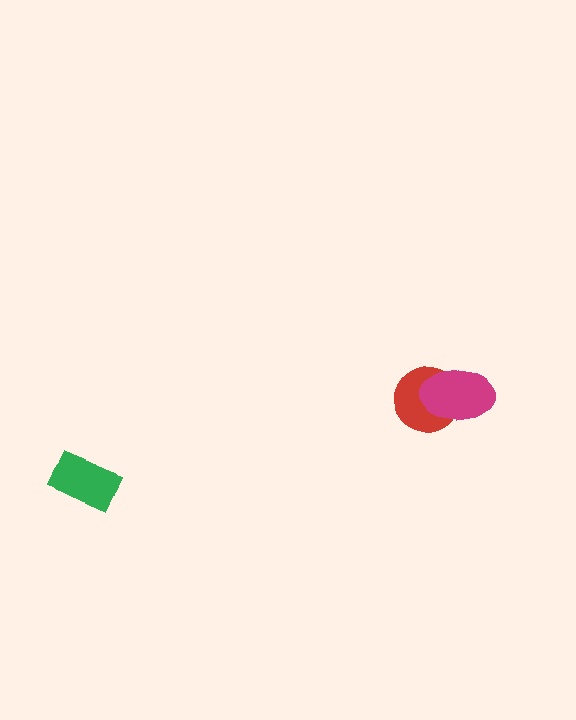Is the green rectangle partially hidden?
No, no other shape covers it.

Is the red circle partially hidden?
Yes, it is partially covered by another shape.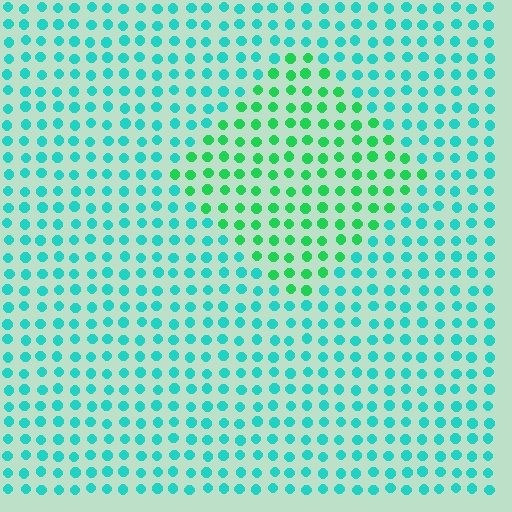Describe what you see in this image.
The image is filled with small cyan elements in a uniform arrangement. A diamond-shaped region is visible where the elements are tinted to a slightly different hue, forming a subtle color boundary.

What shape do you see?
I see a diamond.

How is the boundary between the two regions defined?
The boundary is defined purely by a slight shift in hue (about 38 degrees). Spacing, size, and orientation are identical on both sides.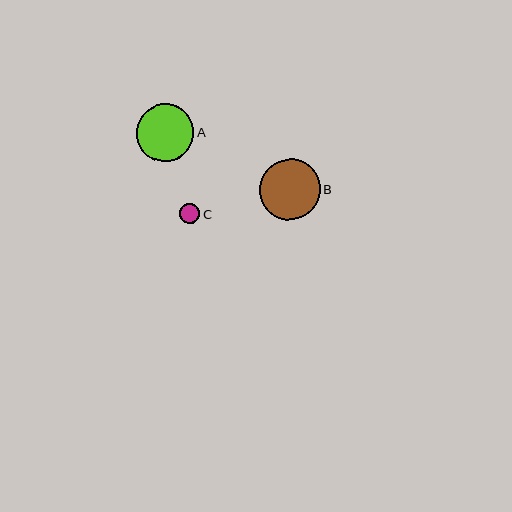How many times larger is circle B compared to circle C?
Circle B is approximately 2.9 times the size of circle C.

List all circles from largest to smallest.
From largest to smallest: B, A, C.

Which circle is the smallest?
Circle C is the smallest with a size of approximately 21 pixels.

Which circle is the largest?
Circle B is the largest with a size of approximately 61 pixels.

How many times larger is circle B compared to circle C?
Circle B is approximately 2.9 times the size of circle C.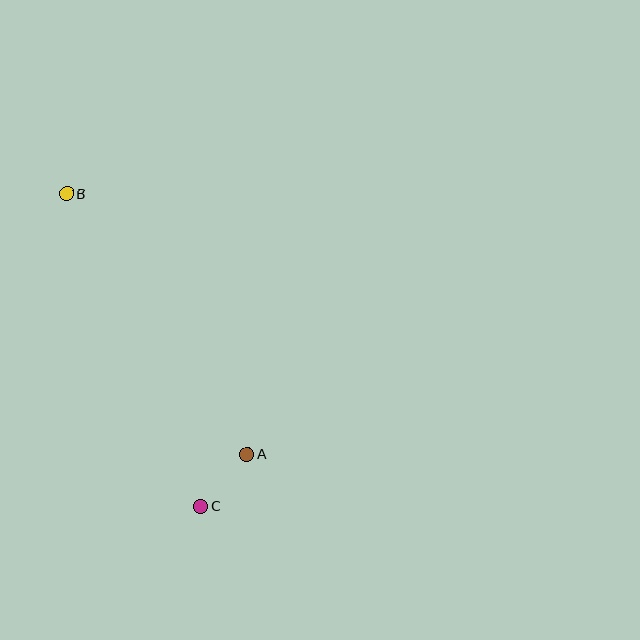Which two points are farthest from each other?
Points B and C are farthest from each other.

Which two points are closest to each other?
Points A and C are closest to each other.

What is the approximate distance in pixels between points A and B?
The distance between A and B is approximately 317 pixels.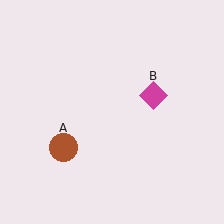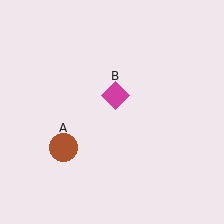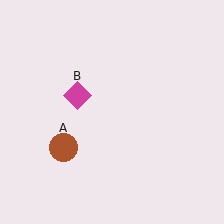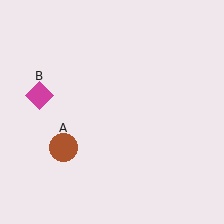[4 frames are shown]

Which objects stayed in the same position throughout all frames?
Brown circle (object A) remained stationary.